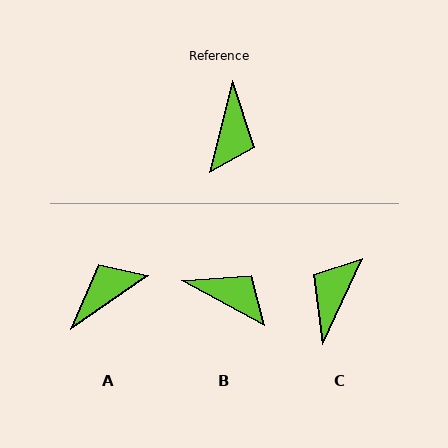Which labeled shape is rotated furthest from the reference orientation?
C, about 169 degrees away.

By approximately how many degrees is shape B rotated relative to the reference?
Approximately 76 degrees counter-clockwise.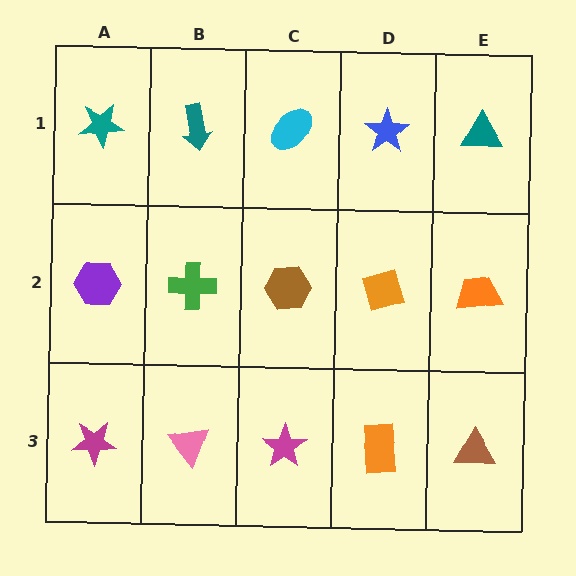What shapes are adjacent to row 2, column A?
A teal star (row 1, column A), a magenta star (row 3, column A), a green cross (row 2, column B).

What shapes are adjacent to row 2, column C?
A cyan ellipse (row 1, column C), a magenta star (row 3, column C), a green cross (row 2, column B), an orange diamond (row 2, column D).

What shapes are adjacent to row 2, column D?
A blue star (row 1, column D), an orange rectangle (row 3, column D), a brown hexagon (row 2, column C), an orange trapezoid (row 2, column E).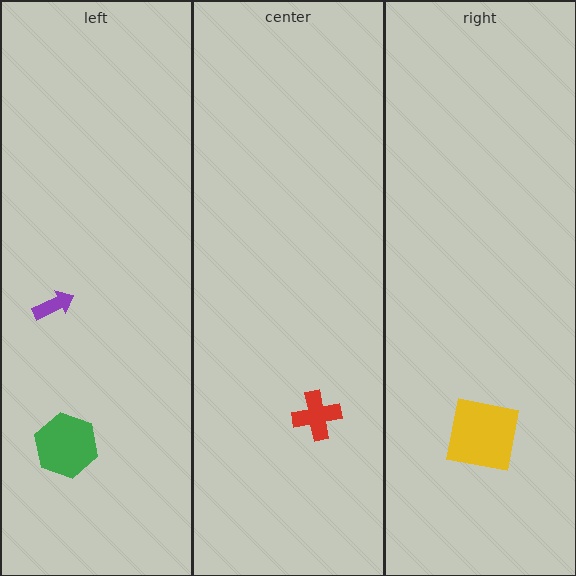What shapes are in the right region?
The yellow square.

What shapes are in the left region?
The green hexagon, the purple arrow.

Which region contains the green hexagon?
The left region.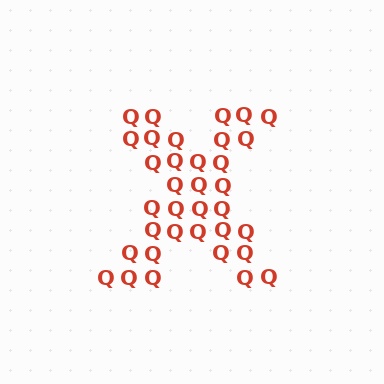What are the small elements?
The small elements are letter Q's.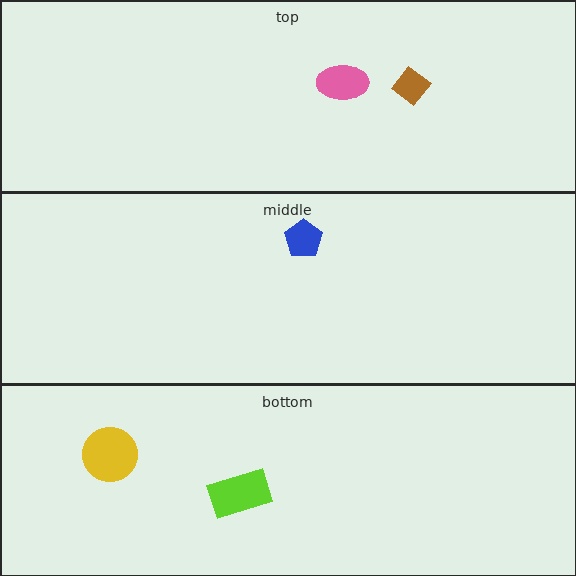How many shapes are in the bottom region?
2.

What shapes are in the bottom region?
The lime rectangle, the yellow circle.